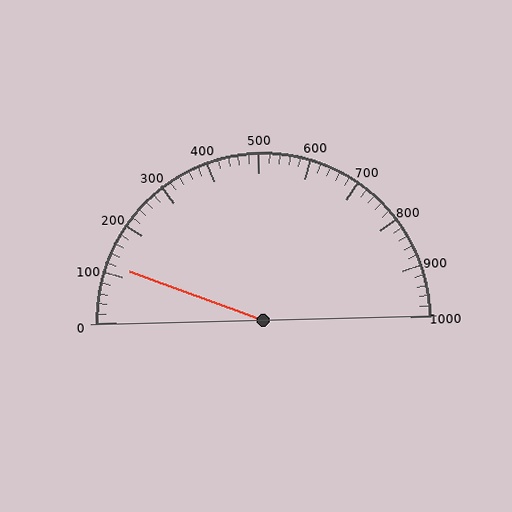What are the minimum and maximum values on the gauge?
The gauge ranges from 0 to 1000.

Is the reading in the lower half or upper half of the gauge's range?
The reading is in the lower half of the range (0 to 1000).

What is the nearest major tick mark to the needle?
The nearest major tick mark is 100.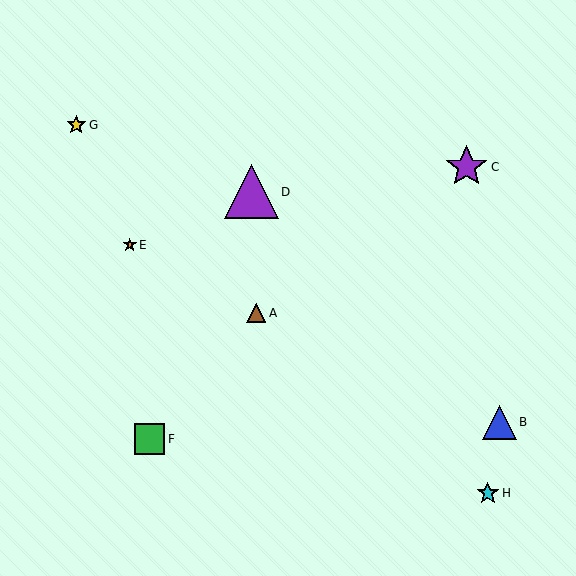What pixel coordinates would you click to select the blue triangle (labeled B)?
Click at (499, 422) to select the blue triangle B.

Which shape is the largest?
The purple triangle (labeled D) is the largest.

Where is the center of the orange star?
The center of the orange star is at (130, 245).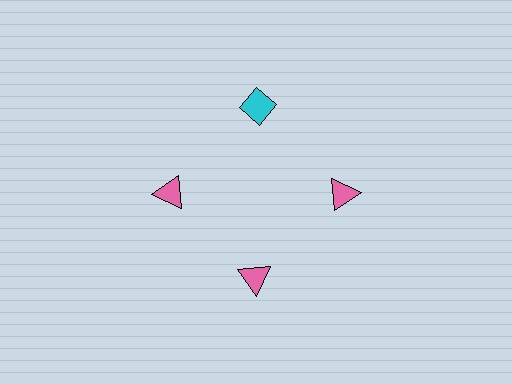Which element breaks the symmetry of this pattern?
The cyan diamond at roughly the 12 o'clock position breaks the symmetry. All other shapes are pink triangles.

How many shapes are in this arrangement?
There are 4 shapes arranged in a ring pattern.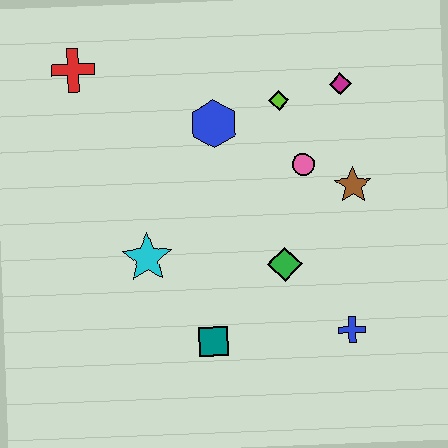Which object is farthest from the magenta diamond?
The teal square is farthest from the magenta diamond.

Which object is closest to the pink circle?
The brown star is closest to the pink circle.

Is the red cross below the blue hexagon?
No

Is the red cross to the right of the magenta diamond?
No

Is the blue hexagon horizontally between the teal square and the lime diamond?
Yes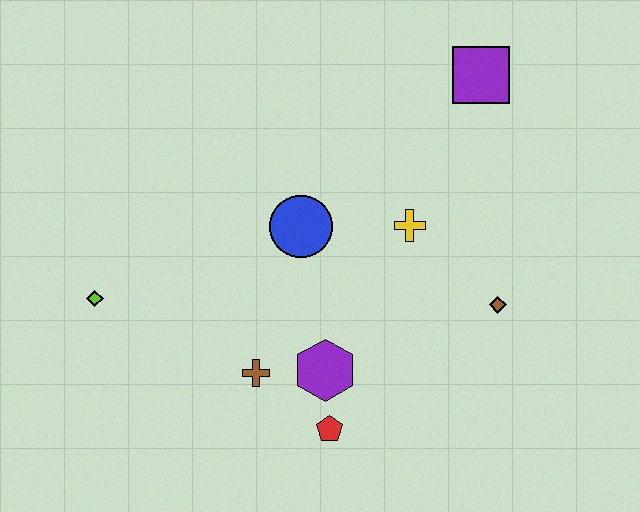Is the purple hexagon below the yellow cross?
Yes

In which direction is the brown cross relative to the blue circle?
The brown cross is below the blue circle.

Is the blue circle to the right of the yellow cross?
No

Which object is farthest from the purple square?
The lime diamond is farthest from the purple square.